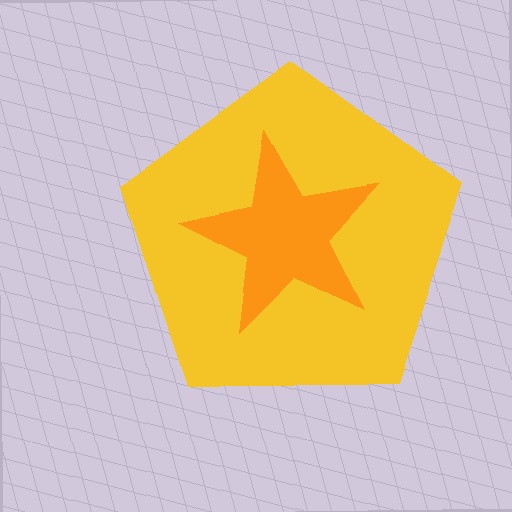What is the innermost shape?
The orange star.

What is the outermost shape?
The yellow pentagon.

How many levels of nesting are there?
2.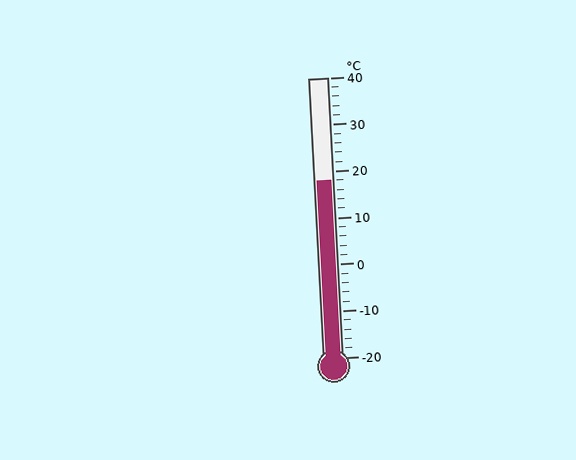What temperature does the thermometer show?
The thermometer shows approximately 18°C.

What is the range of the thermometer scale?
The thermometer scale ranges from -20°C to 40°C.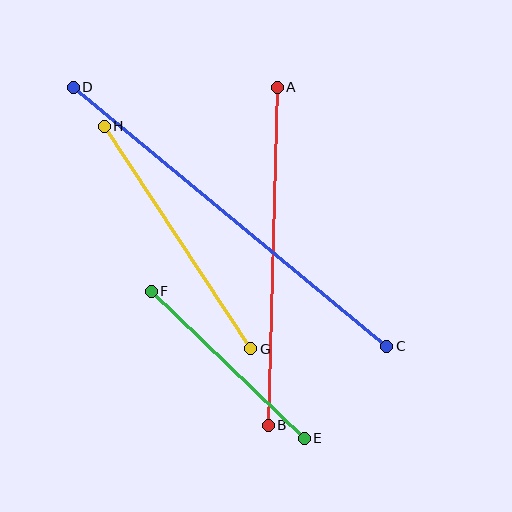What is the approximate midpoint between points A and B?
The midpoint is at approximately (273, 256) pixels.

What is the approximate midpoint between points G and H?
The midpoint is at approximately (177, 238) pixels.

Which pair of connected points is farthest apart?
Points C and D are farthest apart.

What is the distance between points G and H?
The distance is approximately 266 pixels.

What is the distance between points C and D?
The distance is approximately 407 pixels.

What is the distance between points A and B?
The distance is approximately 338 pixels.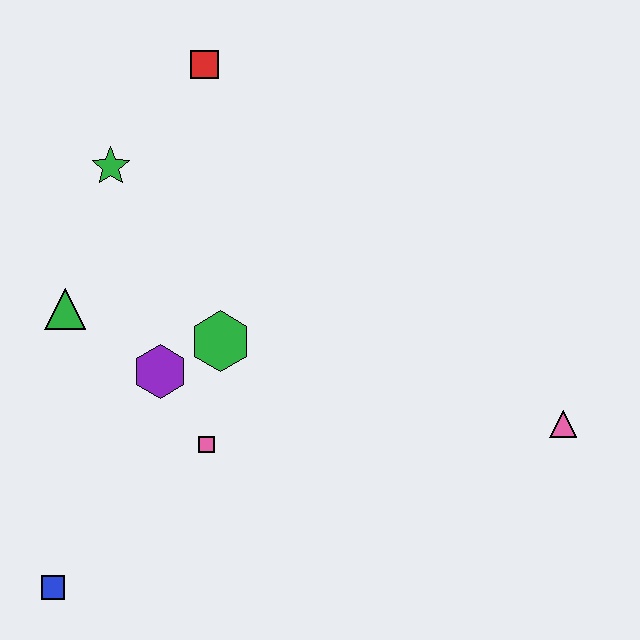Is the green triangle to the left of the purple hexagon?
Yes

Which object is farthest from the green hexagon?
The pink triangle is farthest from the green hexagon.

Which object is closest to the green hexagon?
The purple hexagon is closest to the green hexagon.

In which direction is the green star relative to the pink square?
The green star is above the pink square.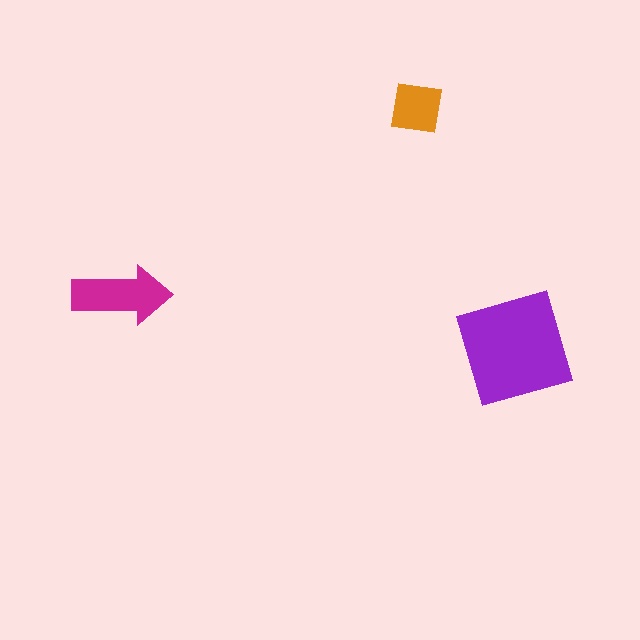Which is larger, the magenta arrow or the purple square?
The purple square.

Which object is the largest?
The purple square.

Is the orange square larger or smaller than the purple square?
Smaller.